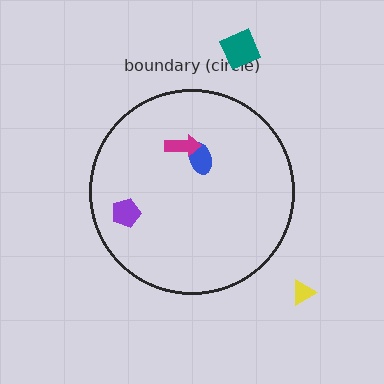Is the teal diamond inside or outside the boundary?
Outside.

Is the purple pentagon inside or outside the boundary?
Inside.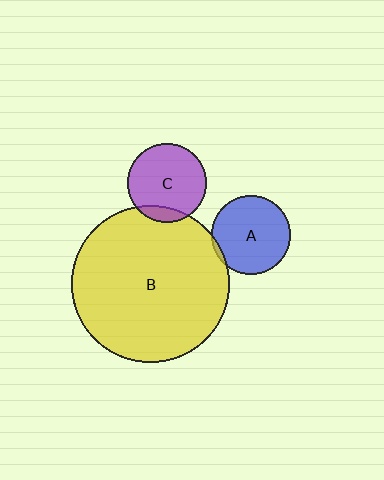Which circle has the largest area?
Circle B (yellow).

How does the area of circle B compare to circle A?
Approximately 4.0 times.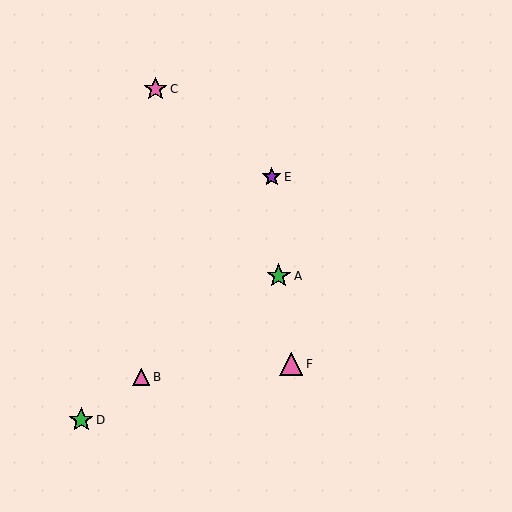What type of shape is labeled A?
Shape A is a green star.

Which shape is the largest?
The green star (labeled A) is the largest.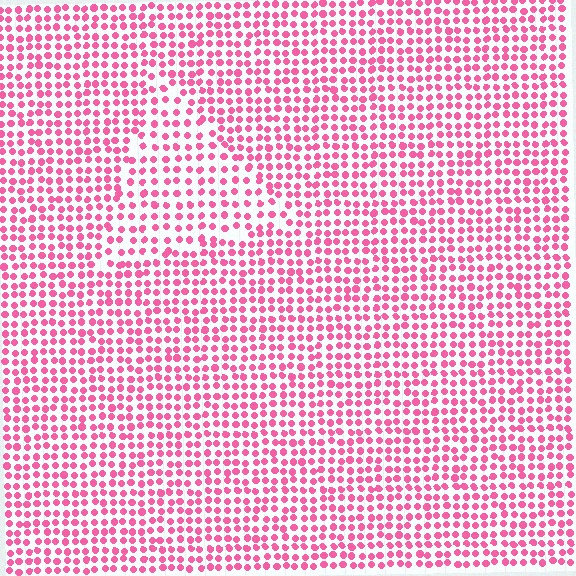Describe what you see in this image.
The image contains small pink elements arranged at two different densities. A triangle-shaped region is visible where the elements are less densely packed than the surrounding area.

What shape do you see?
I see a triangle.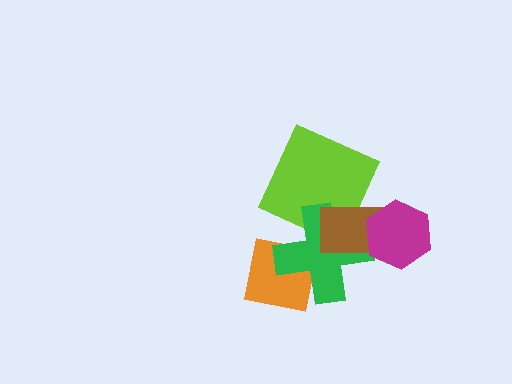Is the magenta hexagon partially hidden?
No, no other shape covers it.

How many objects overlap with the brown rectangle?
3 objects overlap with the brown rectangle.